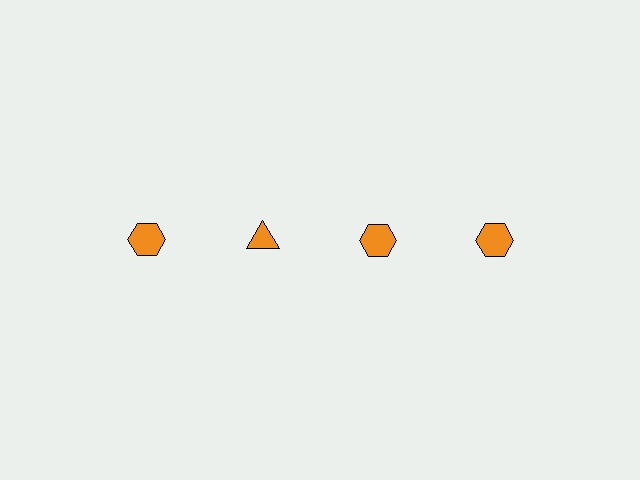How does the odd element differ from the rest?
It has a different shape: triangle instead of hexagon.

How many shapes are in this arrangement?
There are 4 shapes arranged in a grid pattern.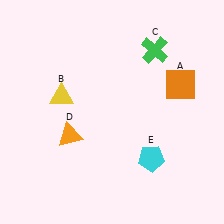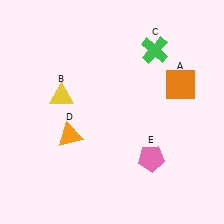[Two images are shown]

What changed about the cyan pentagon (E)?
In Image 1, E is cyan. In Image 2, it changed to pink.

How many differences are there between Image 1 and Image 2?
There is 1 difference between the two images.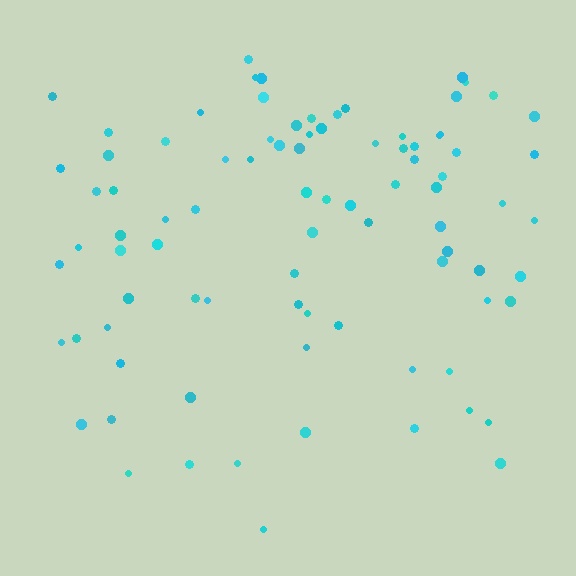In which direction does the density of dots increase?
From bottom to top, with the top side densest.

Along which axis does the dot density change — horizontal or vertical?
Vertical.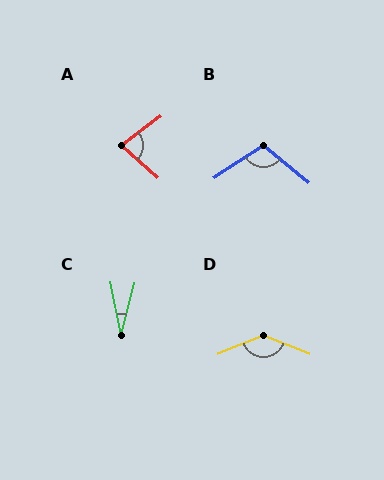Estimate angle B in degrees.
Approximately 107 degrees.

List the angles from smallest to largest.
C (26°), A (79°), B (107°), D (136°).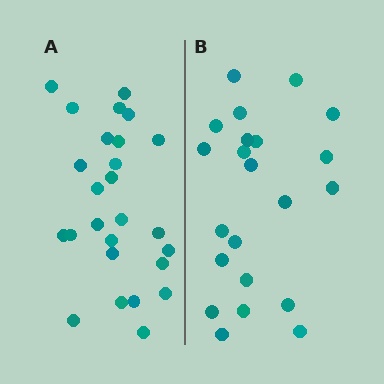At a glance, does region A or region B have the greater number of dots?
Region A (the left region) has more dots.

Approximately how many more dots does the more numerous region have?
Region A has about 4 more dots than region B.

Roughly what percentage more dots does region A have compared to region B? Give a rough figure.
About 20% more.